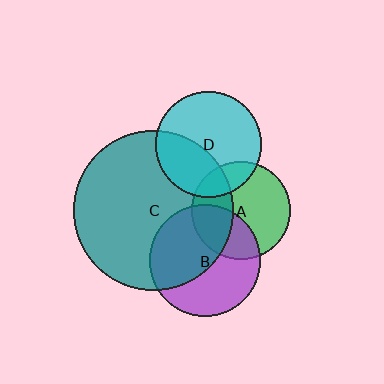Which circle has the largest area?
Circle C (teal).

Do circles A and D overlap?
Yes.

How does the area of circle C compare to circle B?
Approximately 2.1 times.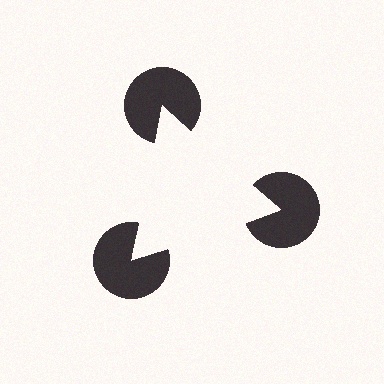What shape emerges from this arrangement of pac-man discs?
An illusory triangle — its edges are inferred from the aligned wedge cuts in the pac-man discs, not physically drawn.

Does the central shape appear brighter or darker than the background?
It typically appears slightly brighter than the background, even though no actual brightness change is drawn.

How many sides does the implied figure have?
3 sides.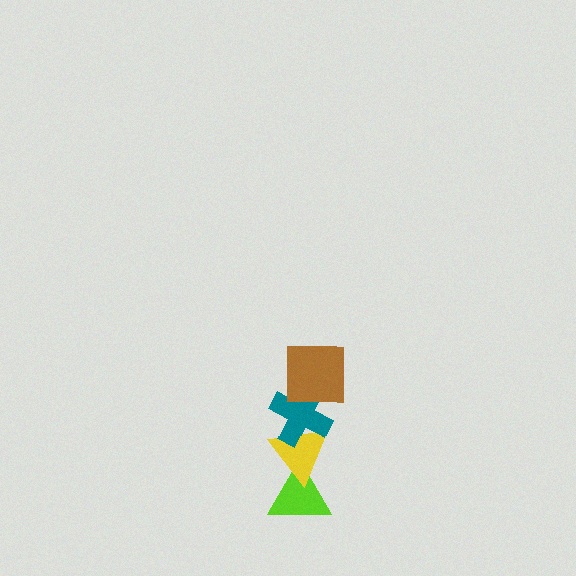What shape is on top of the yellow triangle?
The teal cross is on top of the yellow triangle.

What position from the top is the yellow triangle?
The yellow triangle is 3rd from the top.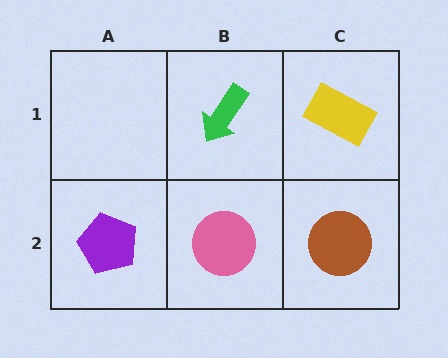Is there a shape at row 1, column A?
No, that cell is empty.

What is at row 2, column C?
A brown circle.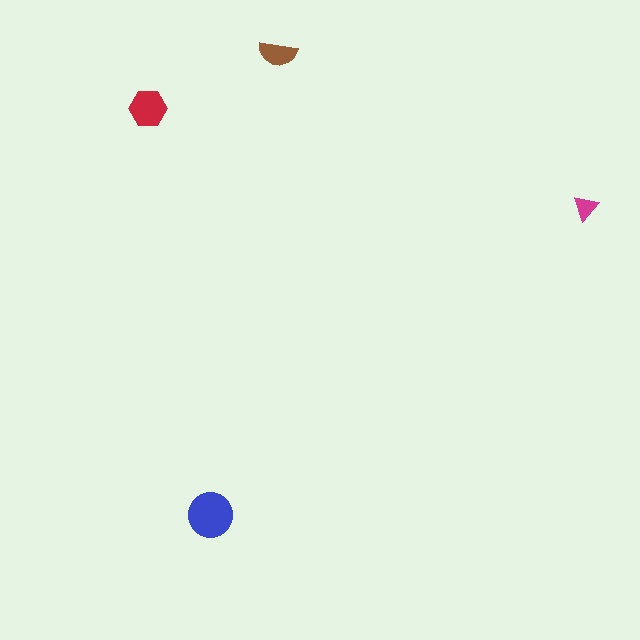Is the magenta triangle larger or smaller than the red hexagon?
Smaller.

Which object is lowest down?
The blue circle is bottommost.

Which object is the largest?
The blue circle.